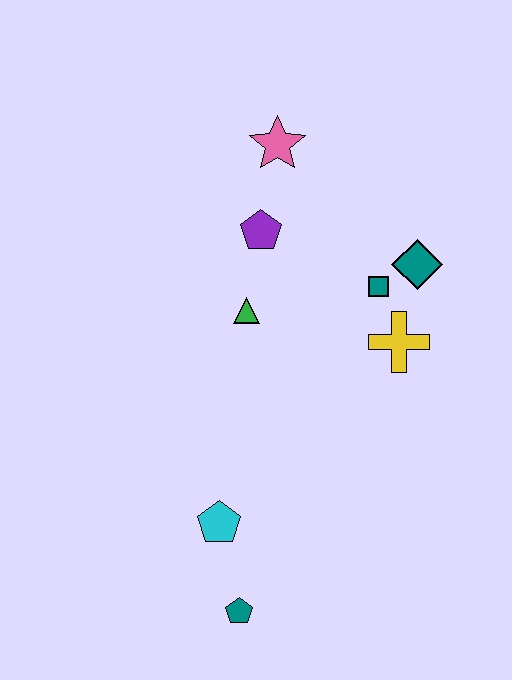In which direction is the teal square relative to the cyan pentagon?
The teal square is above the cyan pentagon.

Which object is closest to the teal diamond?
The teal square is closest to the teal diamond.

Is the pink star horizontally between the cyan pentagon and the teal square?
Yes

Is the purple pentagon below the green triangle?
No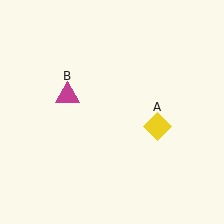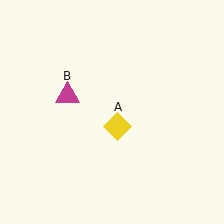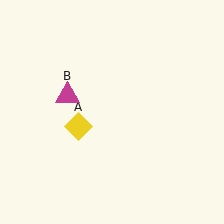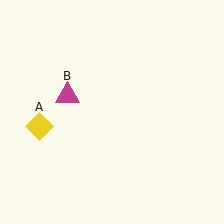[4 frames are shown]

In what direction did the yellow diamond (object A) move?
The yellow diamond (object A) moved left.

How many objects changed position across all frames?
1 object changed position: yellow diamond (object A).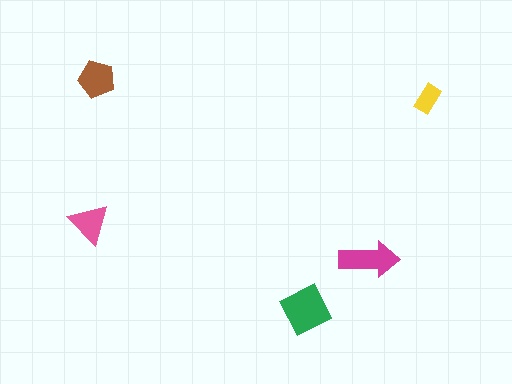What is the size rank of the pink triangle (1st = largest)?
4th.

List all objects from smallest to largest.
The yellow rectangle, the pink triangle, the brown pentagon, the magenta arrow, the green square.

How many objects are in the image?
There are 5 objects in the image.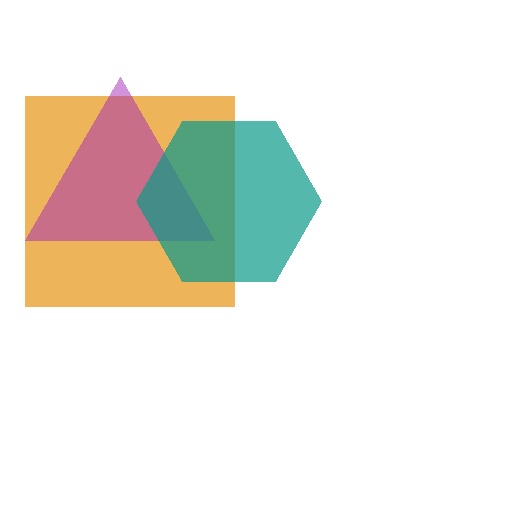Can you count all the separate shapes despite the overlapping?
Yes, there are 3 separate shapes.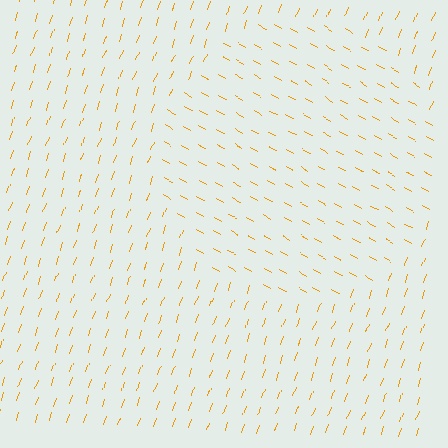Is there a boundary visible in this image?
Yes, there is a texture boundary formed by a change in line orientation.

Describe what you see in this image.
The image is filled with small orange line segments. A circle region in the image has lines oriented differently from the surrounding lines, creating a visible texture boundary.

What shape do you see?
I see a circle.